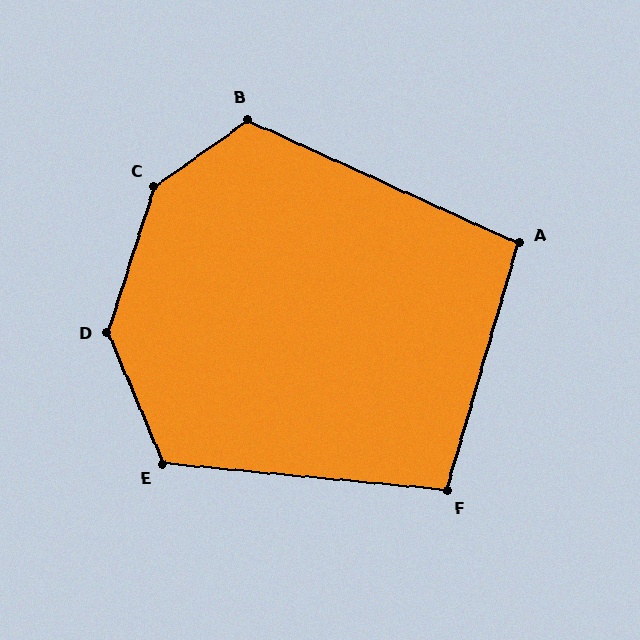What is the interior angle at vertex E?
Approximately 118 degrees (obtuse).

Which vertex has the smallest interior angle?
A, at approximately 98 degrees.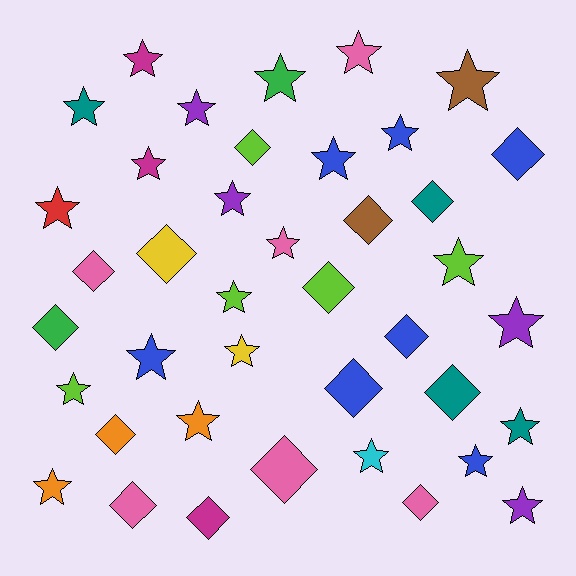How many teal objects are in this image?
There are 4 teal objects.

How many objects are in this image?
There are 40 objects.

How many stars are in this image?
There are 24 stars.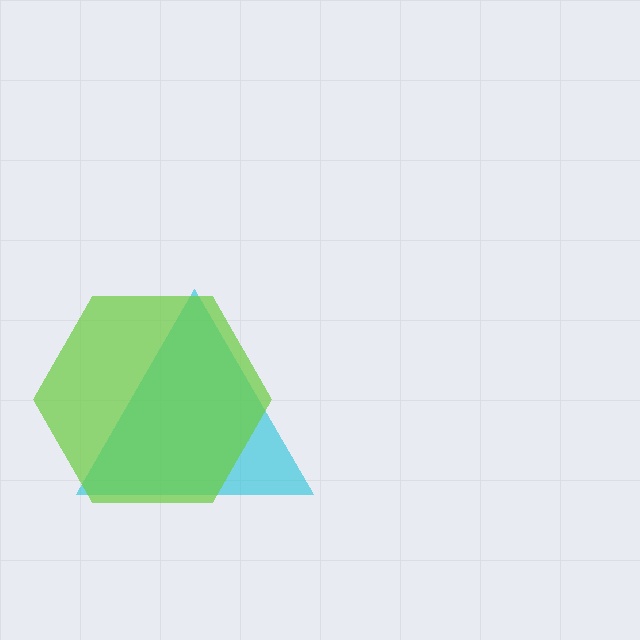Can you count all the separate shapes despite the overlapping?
Yes, there are 2 separate shapes.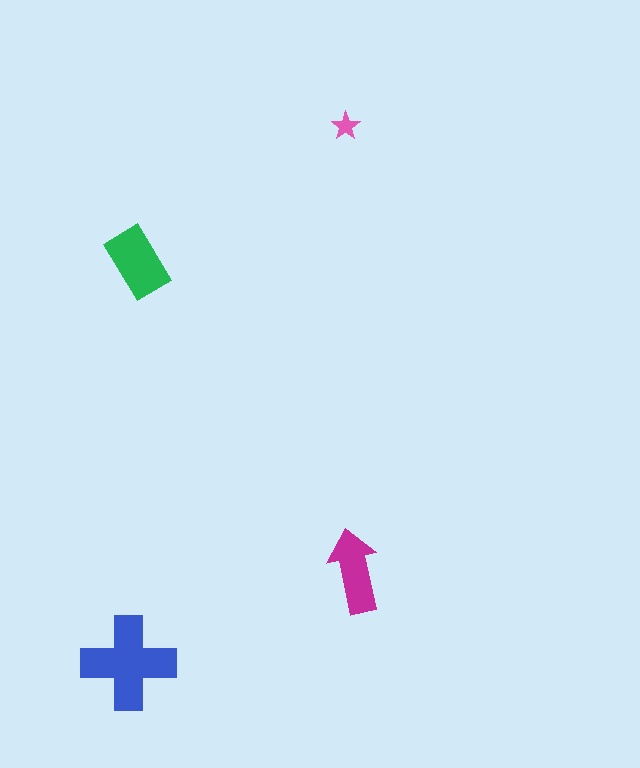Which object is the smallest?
The pink star.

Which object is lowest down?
The blue cross is bottommost.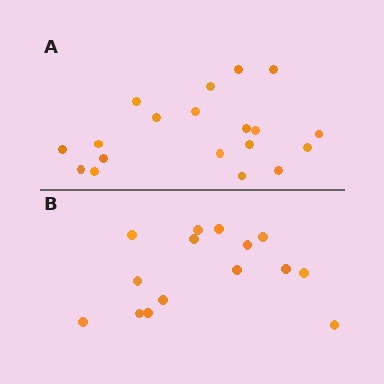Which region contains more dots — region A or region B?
Region A (the top region) has more dots.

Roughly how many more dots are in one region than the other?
Region A has about 4 more dots than region B.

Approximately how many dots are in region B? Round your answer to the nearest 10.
About 20 dots. (The exact count is 15, which rounds to 20.)